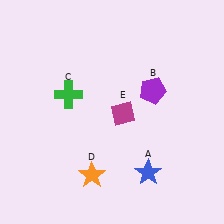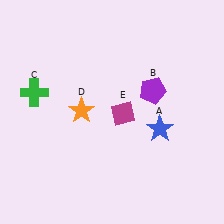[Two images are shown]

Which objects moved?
The objects that moved are: the blue star (A), the green cross (C), the orange star (D).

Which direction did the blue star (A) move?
The blue star (A) moved up.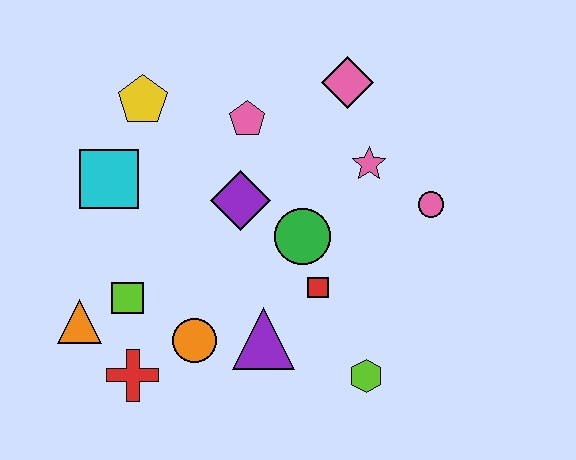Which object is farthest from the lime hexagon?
The yellow pentagon is farthest from the lime hexagon.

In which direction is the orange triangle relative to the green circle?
The orange triangle is to the left of the green circle.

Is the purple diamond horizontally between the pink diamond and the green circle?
No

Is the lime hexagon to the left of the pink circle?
Yes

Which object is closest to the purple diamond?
The green circle is closest to the purple diamond.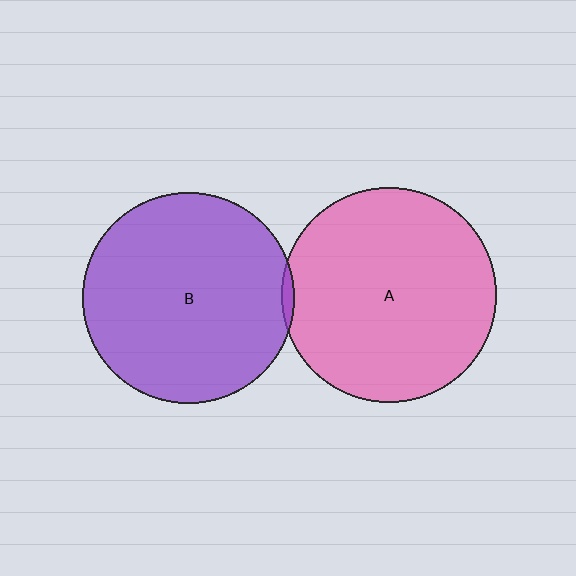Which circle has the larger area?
Circle A (pink).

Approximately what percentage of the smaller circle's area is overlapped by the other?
Approximately 5%.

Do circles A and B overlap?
Yes.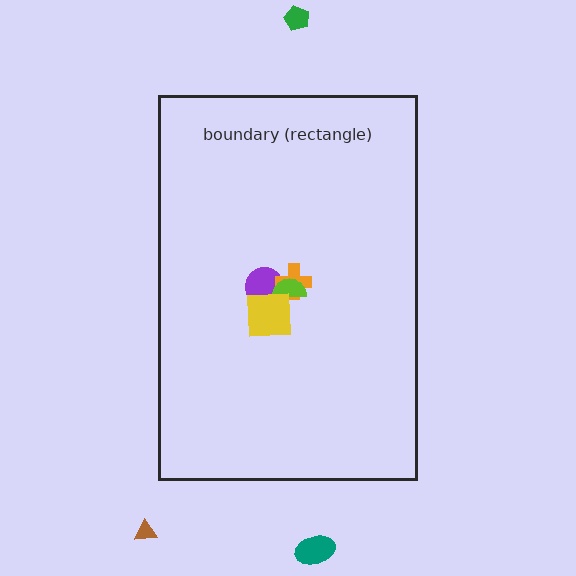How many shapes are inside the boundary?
4 inside, 3 outside.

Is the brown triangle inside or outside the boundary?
Outside.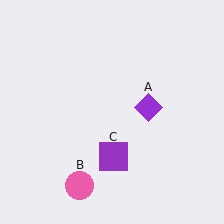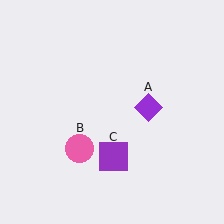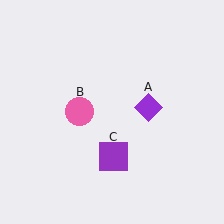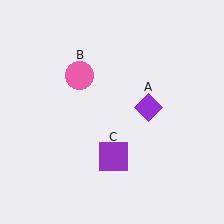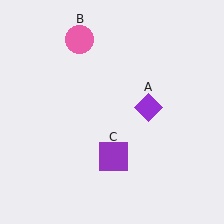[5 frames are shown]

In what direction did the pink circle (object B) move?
The pink circle (object B) moved up.